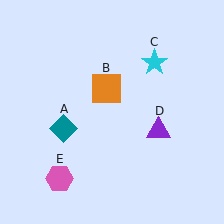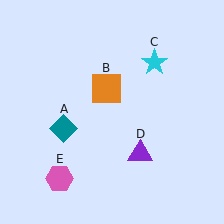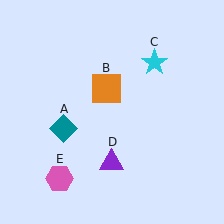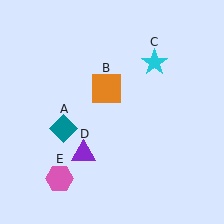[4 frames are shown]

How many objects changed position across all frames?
1 object changed position: purple triangle (object D).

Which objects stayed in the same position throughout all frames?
Teal diamond (object A) and orange square (object B) and cyan star (object C) and pink hexagon (object E) remained stationary.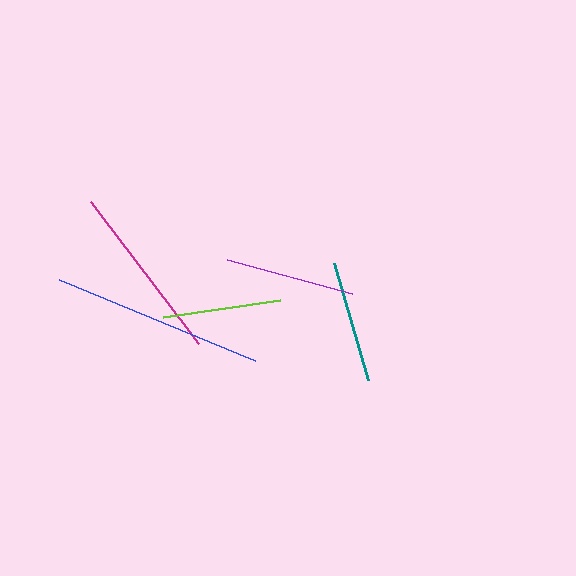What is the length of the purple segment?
The purple segment is approximately 129 pixels long.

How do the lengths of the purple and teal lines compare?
The purple and teal lines are approximately the same length.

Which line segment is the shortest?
The lime line is the shortest at approximately 117 pixels.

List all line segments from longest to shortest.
From longest to shortest: blue, magenta, purple, teal, lime.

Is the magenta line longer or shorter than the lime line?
The magenta line is longer than the lime line.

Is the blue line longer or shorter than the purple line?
The blue line is longer than the purple line.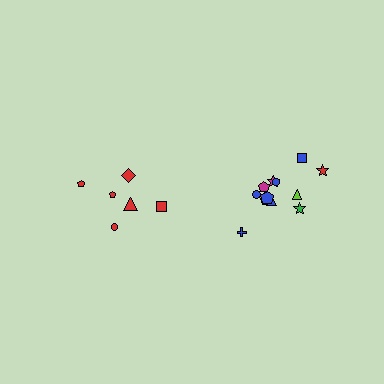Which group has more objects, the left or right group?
The right group.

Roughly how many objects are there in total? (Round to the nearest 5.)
Roughly 20 objects in total.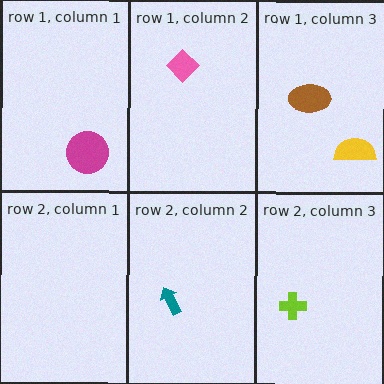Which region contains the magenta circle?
The row 1, column 1 region.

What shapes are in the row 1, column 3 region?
The brown ellipse, the yellow semicircle.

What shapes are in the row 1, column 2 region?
The pink diamond.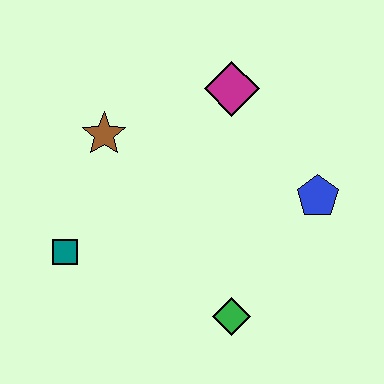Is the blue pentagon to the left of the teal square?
No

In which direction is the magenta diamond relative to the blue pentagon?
The magenta diamond is above the blue pentagon.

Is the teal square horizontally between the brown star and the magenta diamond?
No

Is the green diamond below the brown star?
Yes